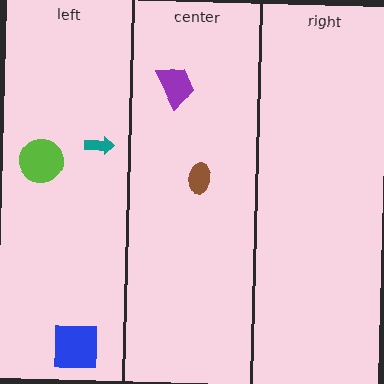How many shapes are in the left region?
3.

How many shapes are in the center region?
2.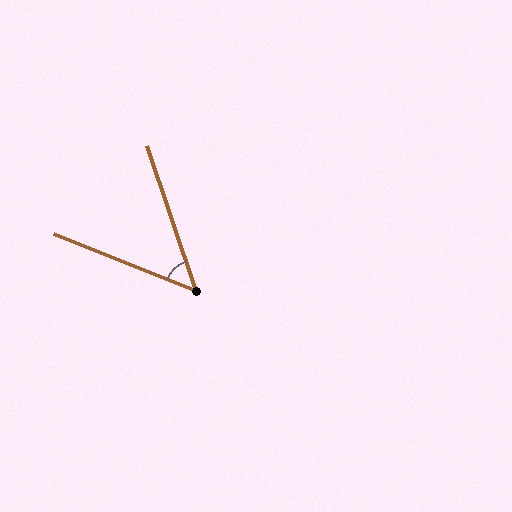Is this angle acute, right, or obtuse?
It is acute.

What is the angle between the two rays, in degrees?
Approximately 50 degrees.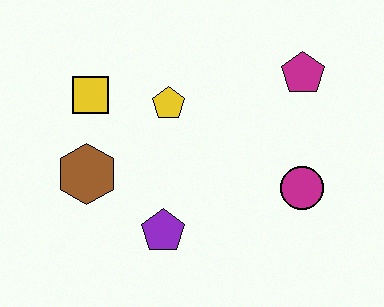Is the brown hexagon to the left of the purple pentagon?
Yes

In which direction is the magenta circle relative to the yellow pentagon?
The magenta circle is to the right of the yellow pentagon.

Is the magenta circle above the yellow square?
No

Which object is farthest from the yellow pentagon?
The magenta circle is farthest from the yellow pentagon.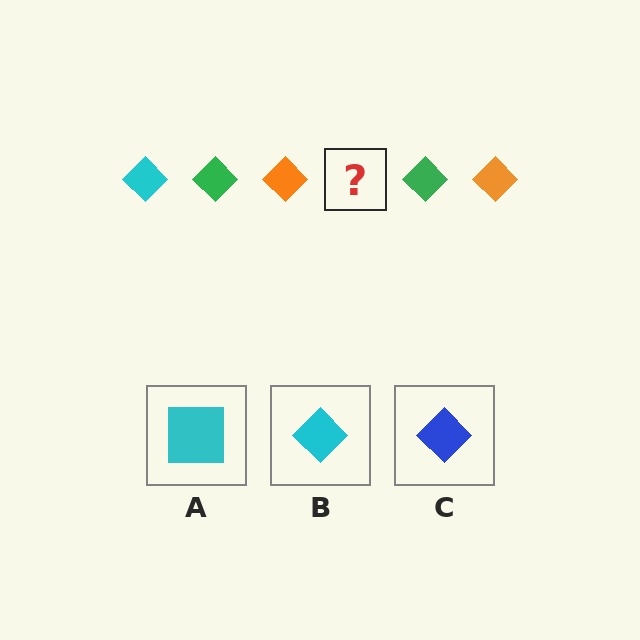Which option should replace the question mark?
Option B.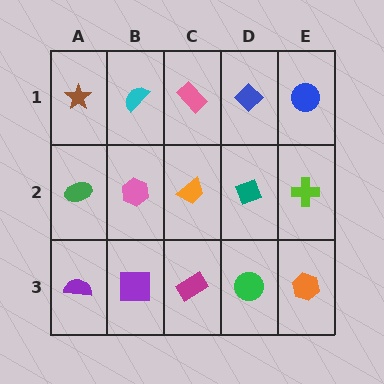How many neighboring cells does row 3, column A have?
2.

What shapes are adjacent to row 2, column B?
A cyan semicircle (row 1, column B), a purple square (row 3, column B), a green ellipse (row 2, column A), an orange trapezoid (row 2, column C).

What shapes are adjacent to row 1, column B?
A pink hexagon (row 2, column B), a brown star (row 1, column A), a pink rectangle (row 1, column C).